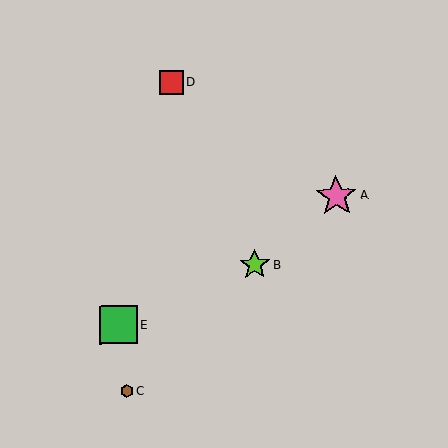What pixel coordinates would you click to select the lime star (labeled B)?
Click at (255, 265) to select the lime star B.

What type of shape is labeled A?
Shape A is a pink star.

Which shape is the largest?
The pink star (labeled A) is the largest.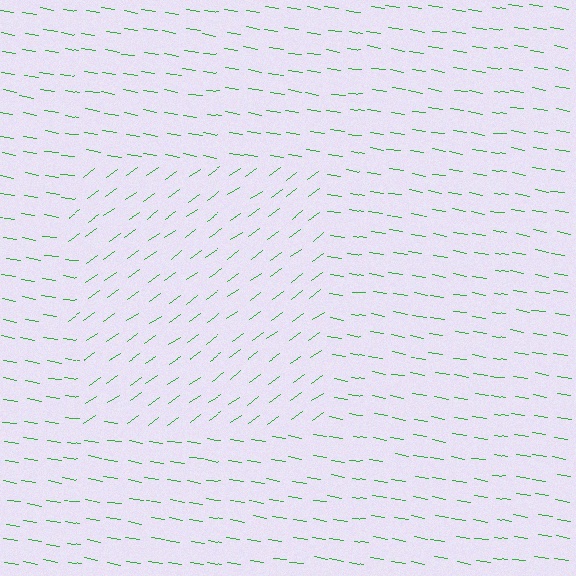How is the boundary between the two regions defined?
The boundary is defined purely by a change in line orientation (approximately 45 degrees difference). All lines are the same color and thickness.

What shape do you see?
I see a rectangle.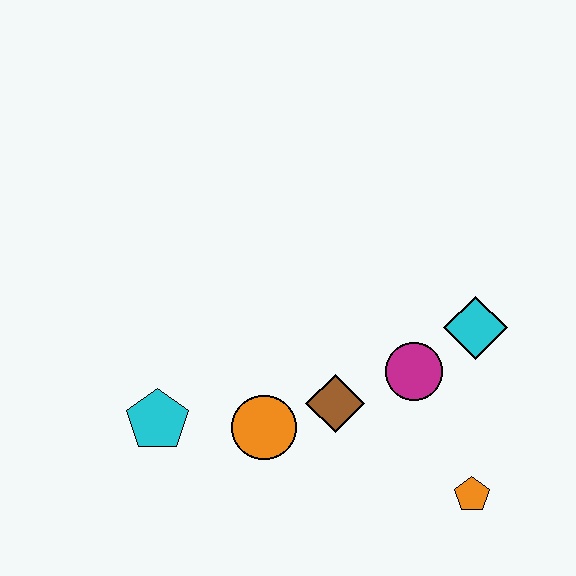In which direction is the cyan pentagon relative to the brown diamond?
The cyan pentagon is to the left of the brown diamond.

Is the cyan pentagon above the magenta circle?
No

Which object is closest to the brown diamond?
The orange circle is closest to the brown diamond.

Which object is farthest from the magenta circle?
The cyan pentagon is farthest from the magenta circle.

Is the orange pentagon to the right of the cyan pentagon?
Yes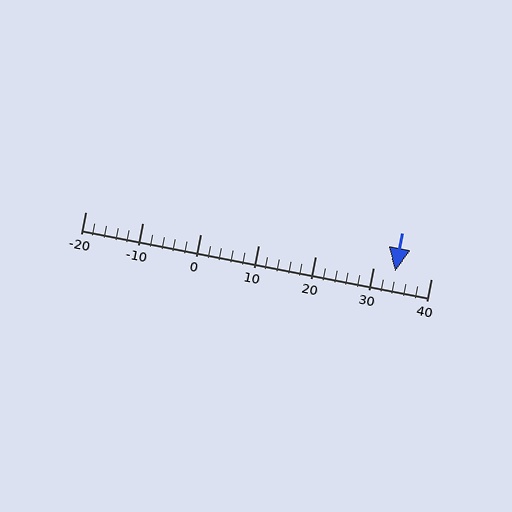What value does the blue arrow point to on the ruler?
The blue arrow points to approximately 34.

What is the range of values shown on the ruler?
The ruler shows values from -20 to 40.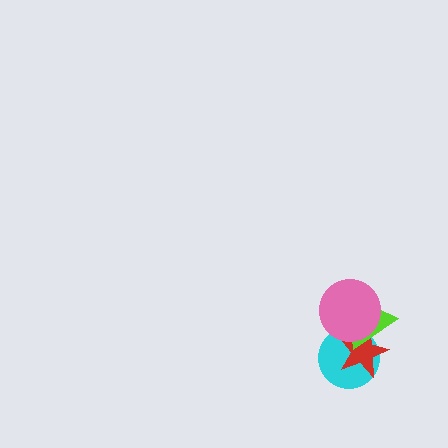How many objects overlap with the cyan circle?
3 objects overlap with the cyan circle.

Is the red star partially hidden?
Yes, it is partially covered by another shape.